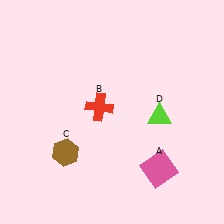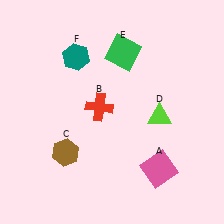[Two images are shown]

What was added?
A green square (E), a teal hexagon (F) were added in Image 2.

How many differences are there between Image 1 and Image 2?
There are 2 differences between the two images.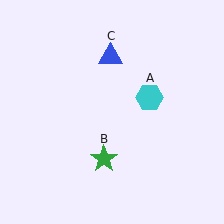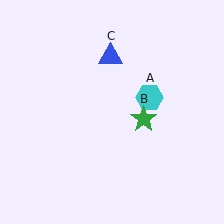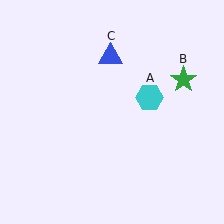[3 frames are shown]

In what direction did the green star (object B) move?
The green star (object B) moved up and to the right.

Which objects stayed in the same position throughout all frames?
Cyan hexagon (object A) and blue triangle (object C) remained stationary.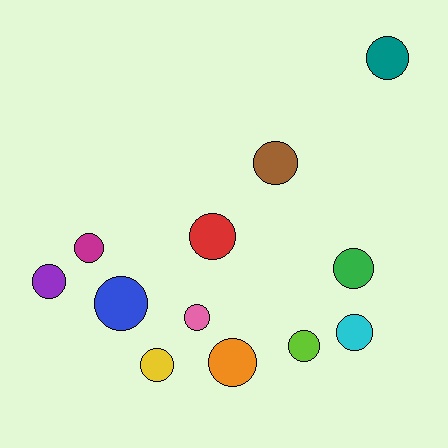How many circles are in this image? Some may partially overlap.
There are 12 circles.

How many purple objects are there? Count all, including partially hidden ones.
There is 1 purple object.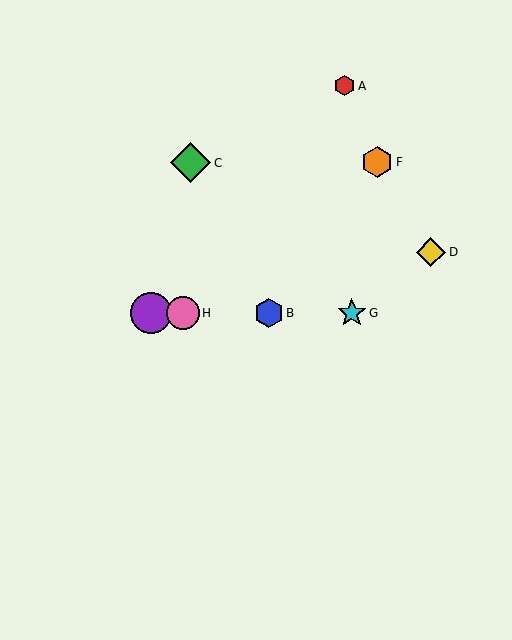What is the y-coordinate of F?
Object F is at y≈162.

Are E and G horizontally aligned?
Yes, both are at y≈313.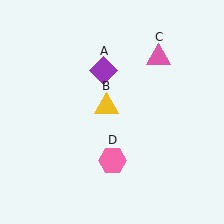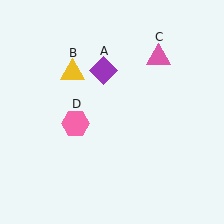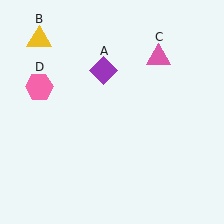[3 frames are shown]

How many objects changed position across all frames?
2 objects changed position: yellow triangle (object B), pink hexagon (object D).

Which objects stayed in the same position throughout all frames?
Purple diamond (object A) and pink triangle (object C) remained stationary.